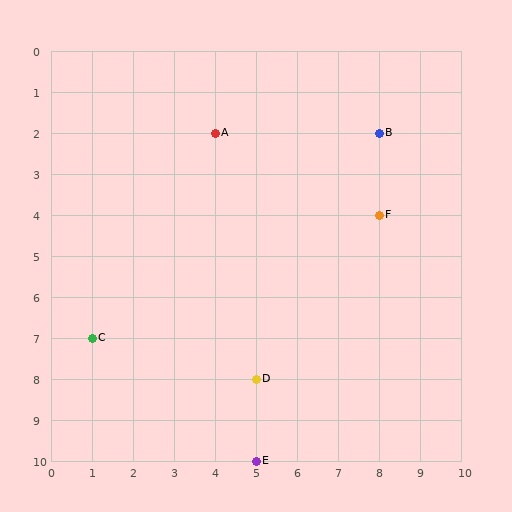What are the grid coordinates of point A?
Point A is at grid coordinates (4, 2).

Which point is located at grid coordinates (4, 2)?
Point A is at (4, 2).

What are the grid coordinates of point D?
Point D is at grid coordinates (5, 8).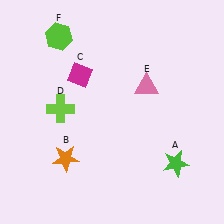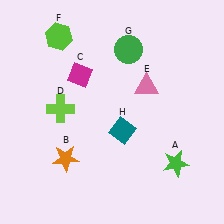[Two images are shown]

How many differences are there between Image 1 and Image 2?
There are 2 differences between the two images.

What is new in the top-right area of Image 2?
A green circle (G) was added in the top-right area of Image 2.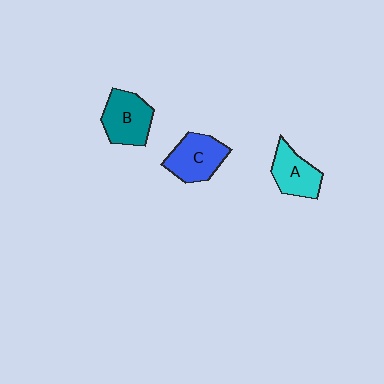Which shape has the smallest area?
Shape A (cyan).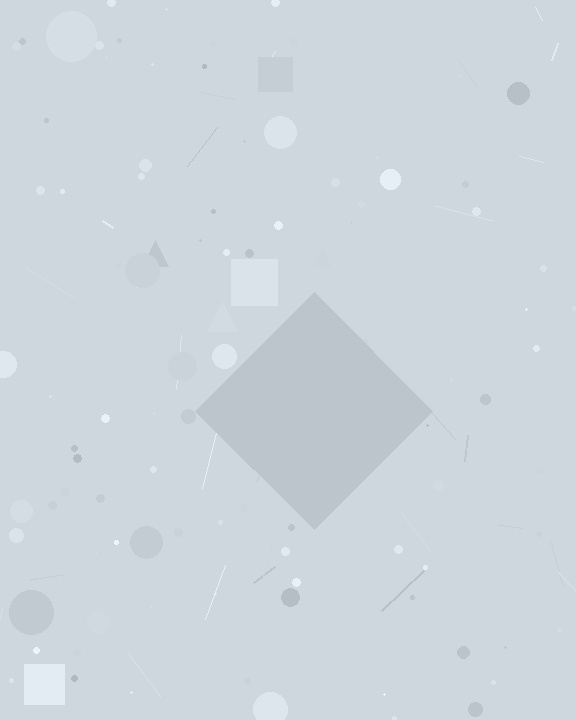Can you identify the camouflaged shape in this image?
The camouflaged shape is a diamond.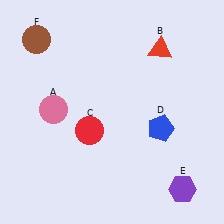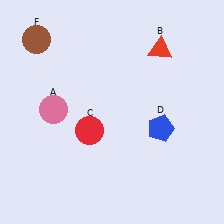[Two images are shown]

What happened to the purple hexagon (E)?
The purple hexagon (E) was removed in Image 2. It was in the bottom-right area of Image 1.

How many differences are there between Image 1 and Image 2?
There is 1 difference between the two images.